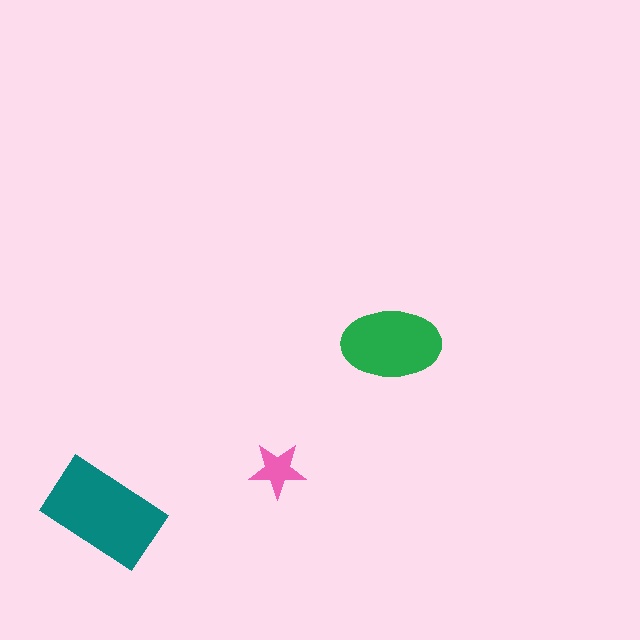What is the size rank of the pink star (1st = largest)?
3rd.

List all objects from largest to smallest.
The teal rectangle, the green ellipse, the pink star.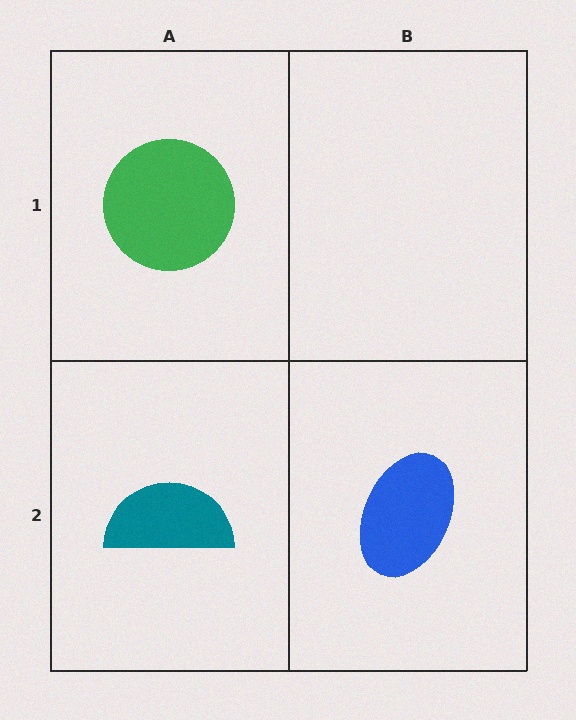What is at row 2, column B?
A blue ellipse.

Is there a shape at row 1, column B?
No, that cell is empty.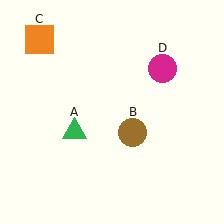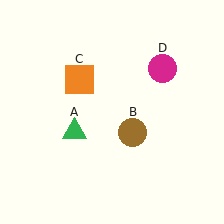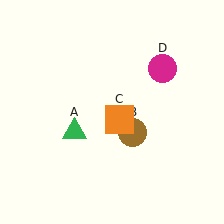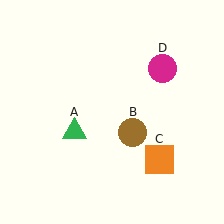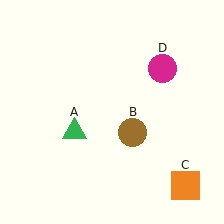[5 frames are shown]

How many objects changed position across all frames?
1 object changed position: orange square (object C).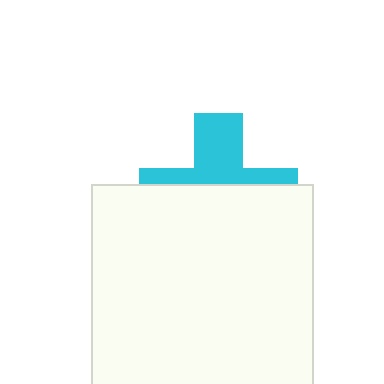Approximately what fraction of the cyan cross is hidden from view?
Roughly 61% of the cyan cross is hidden behind the white square.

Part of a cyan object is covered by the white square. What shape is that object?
It is a cross.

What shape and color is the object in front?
The object in front is a white square.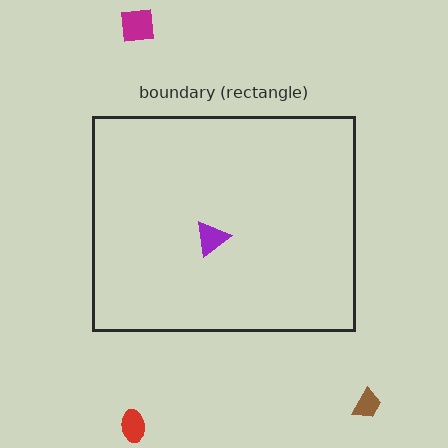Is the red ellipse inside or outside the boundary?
Outside.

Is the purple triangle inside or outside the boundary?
Inside.